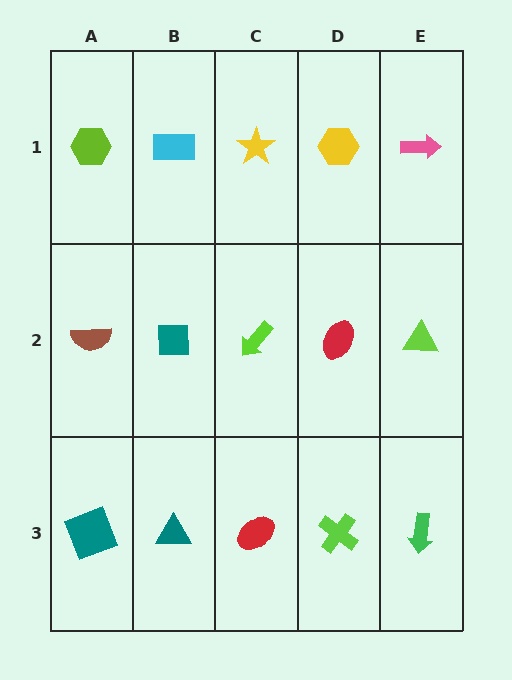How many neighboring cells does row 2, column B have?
4.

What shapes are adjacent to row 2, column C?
A yellow star (row 1, column C), a red ellipse (row 3, column C), a teal square (row 2, column B), a red ellipse (row 2, column D).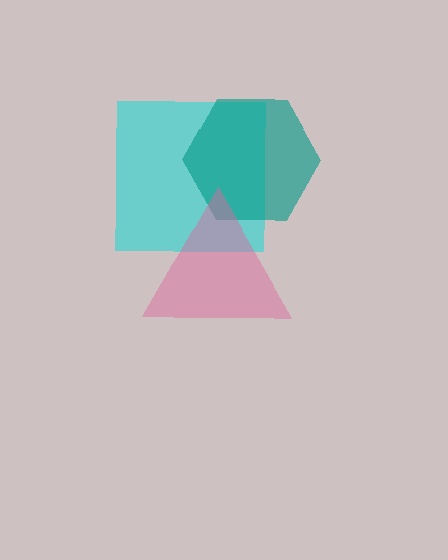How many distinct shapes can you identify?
There are 3 distinct shapes: a cyan square, a teal hexagon, a pink triangle.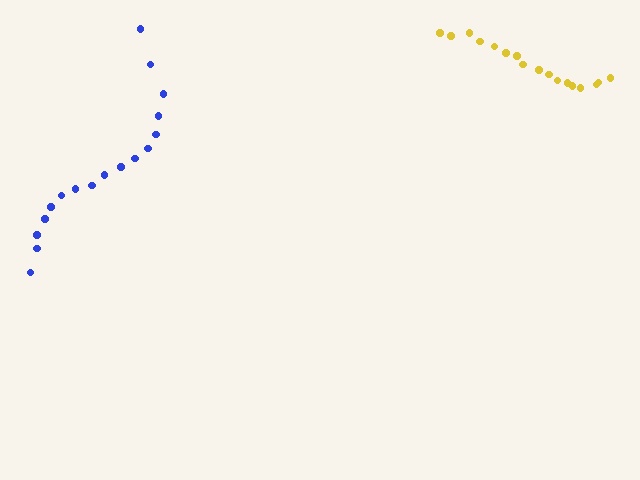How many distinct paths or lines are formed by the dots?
There are 2 distinct paths.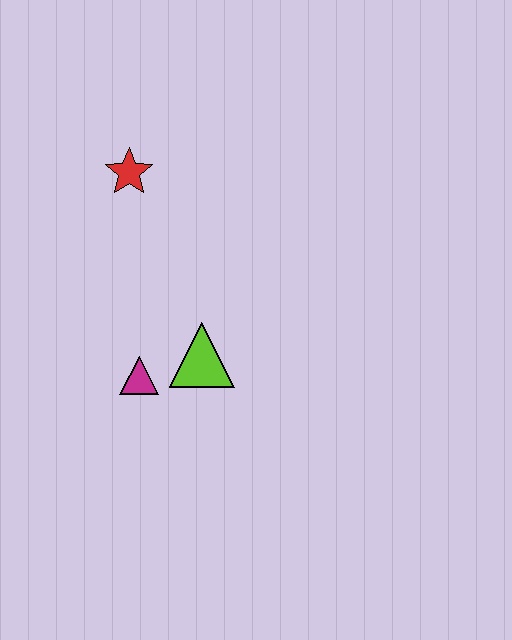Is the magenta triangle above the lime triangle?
No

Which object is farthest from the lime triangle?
The red star is farthest from the lime triangle.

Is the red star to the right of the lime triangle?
No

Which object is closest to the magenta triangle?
The lime triangle is closest to the magenta triangle.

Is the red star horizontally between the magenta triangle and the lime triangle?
No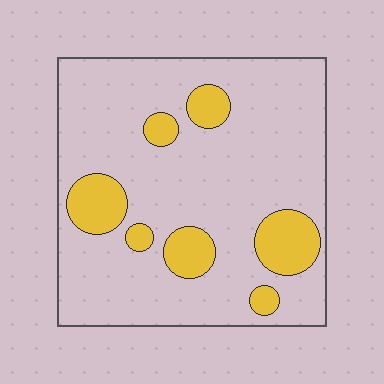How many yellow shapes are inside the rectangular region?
7.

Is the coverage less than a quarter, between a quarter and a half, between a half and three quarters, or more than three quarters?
Less than a quarter.